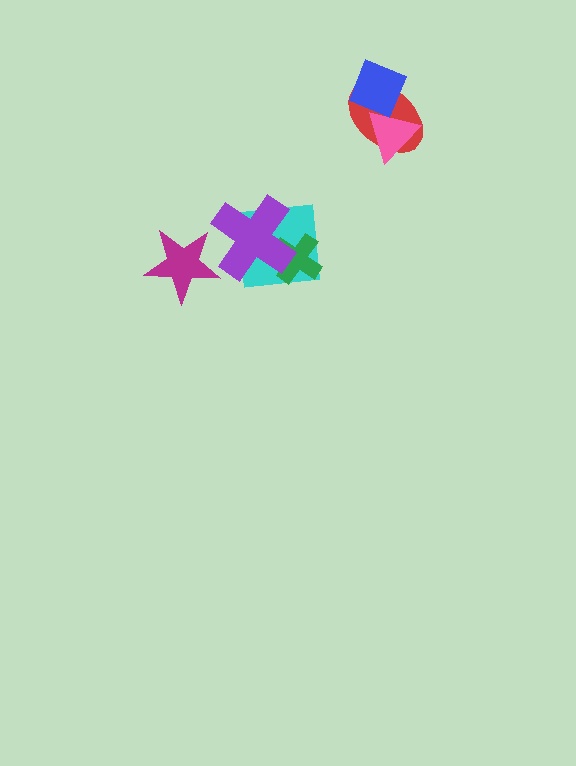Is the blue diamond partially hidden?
No, no other shape covers it.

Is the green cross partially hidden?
Yes, it is partially covered by another shape.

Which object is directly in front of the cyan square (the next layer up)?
The green cross is directly in front of the cyan square.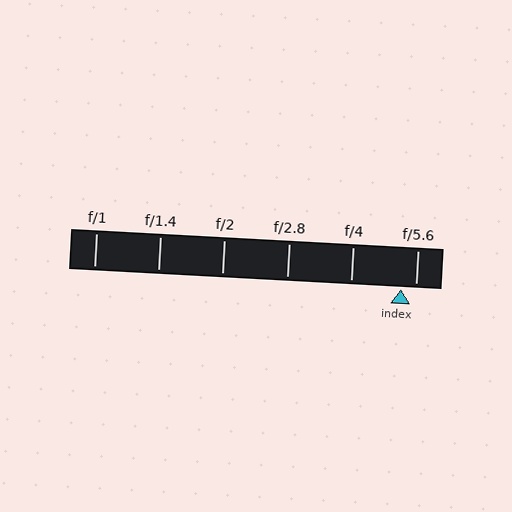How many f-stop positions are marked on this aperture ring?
There are 6 f-stop positions marked.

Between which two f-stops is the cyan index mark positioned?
The index mark is between f/4 and f/5.6.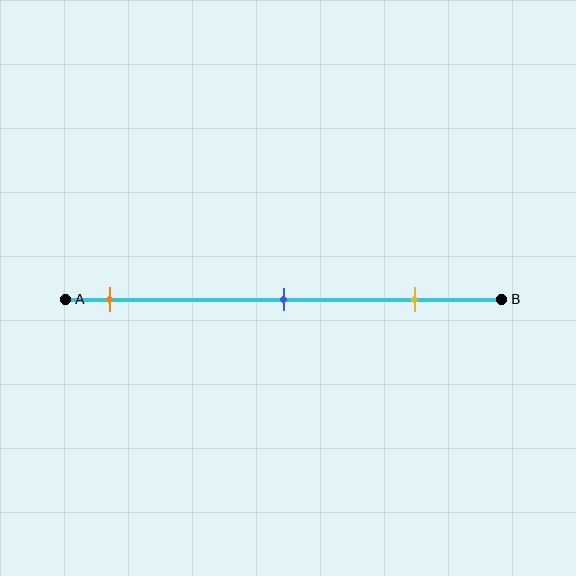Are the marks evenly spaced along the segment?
Yes, the marks are approximately evenly spaced.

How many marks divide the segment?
There are 3 marks dividing the segment.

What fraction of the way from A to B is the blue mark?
The blue mark is approximately 50% (0.5) of the way from A to B.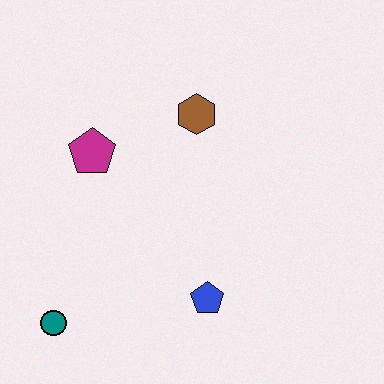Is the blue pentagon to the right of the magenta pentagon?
Yes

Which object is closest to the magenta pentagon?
The brown hexagon is closest to the magenta pentagon.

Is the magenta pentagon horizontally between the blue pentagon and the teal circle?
Yes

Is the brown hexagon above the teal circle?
Yes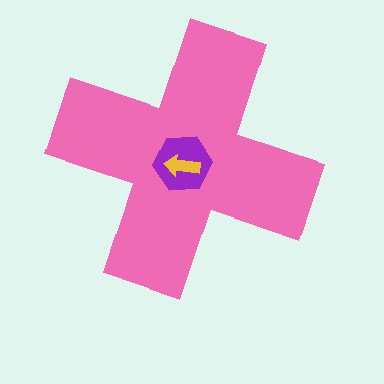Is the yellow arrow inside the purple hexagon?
Yes.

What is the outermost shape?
The pink cross.